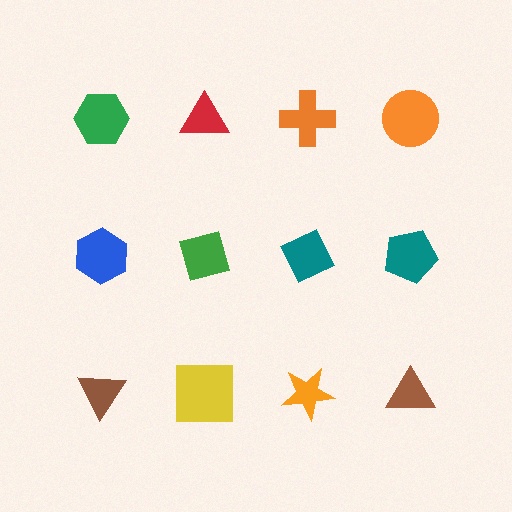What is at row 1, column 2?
A red triangle.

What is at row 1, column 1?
A green hexagon.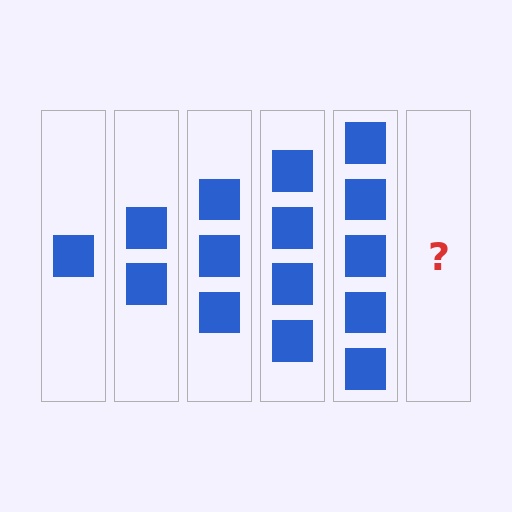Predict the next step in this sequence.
The next step is 6 squares.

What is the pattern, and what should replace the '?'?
The pattern is that each step adds one more square. The '?' should be 6 squares.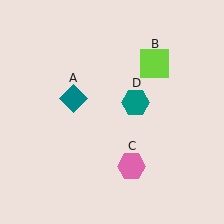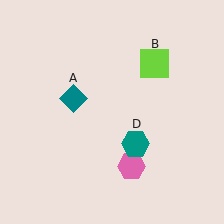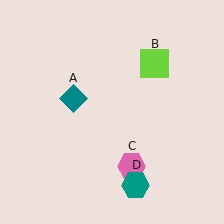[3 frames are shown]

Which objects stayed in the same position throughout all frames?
Teal diamond (object A) and lime square (object B) and pink hexagon (object C) remained stationary.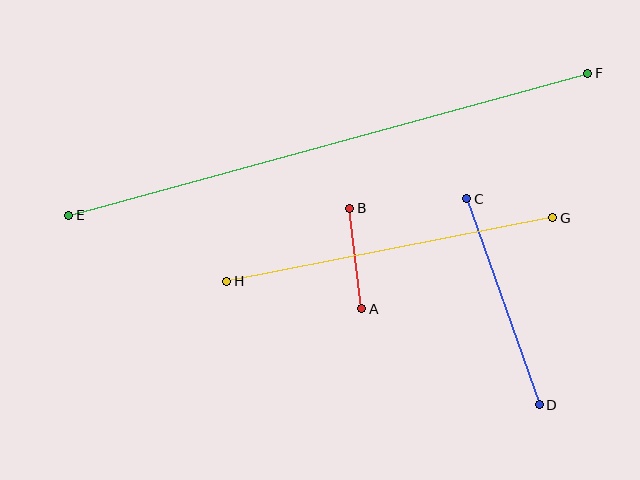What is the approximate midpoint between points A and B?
The midpoint is at approximately (356, 259) pixels.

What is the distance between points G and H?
The distance is approximately 332 pixels.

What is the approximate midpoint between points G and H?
The midpoint is at approximately (390, 250) pixels.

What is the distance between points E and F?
The distance is approximately 538 pixels.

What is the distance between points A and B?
The distance is approximately 101 pixels.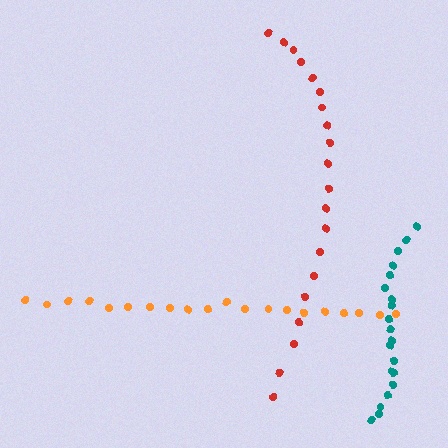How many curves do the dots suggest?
There are 3 distinct paths.